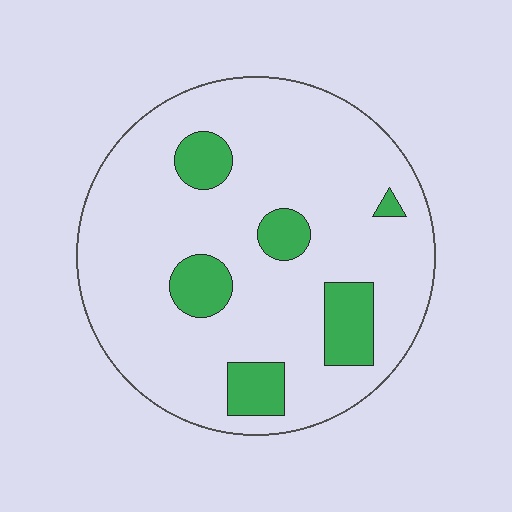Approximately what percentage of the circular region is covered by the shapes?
Approximately 15%.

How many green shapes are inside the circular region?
6.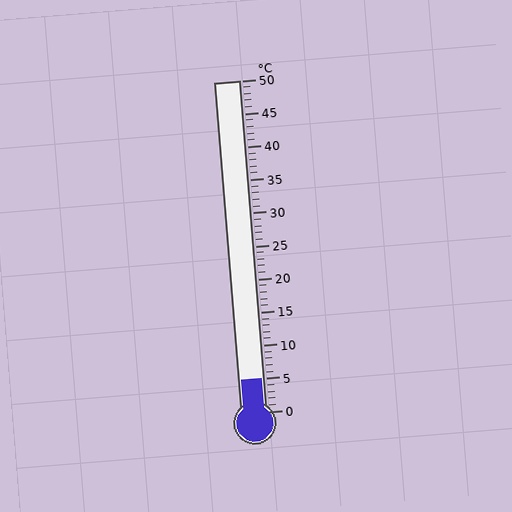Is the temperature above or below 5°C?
The temperature is at 5°C.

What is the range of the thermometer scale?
The thermometer scale ranges from 0°C to 50°C.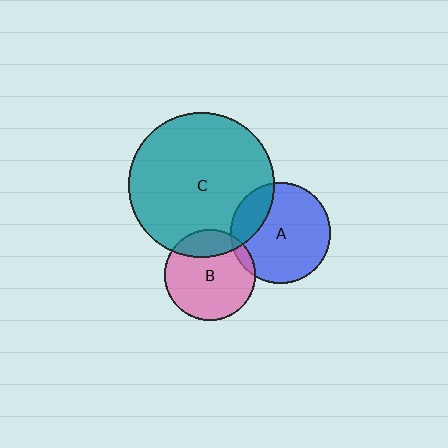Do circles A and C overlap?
Yes.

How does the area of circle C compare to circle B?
Approximately 2.5 times.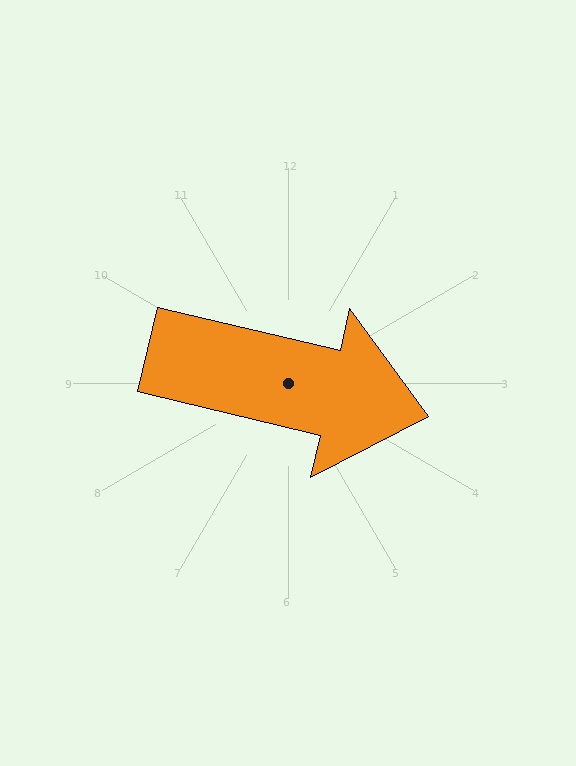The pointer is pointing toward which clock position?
Roughly 3 o'clock.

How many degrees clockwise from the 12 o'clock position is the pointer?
Approximately 103 degrees.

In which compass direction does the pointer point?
East.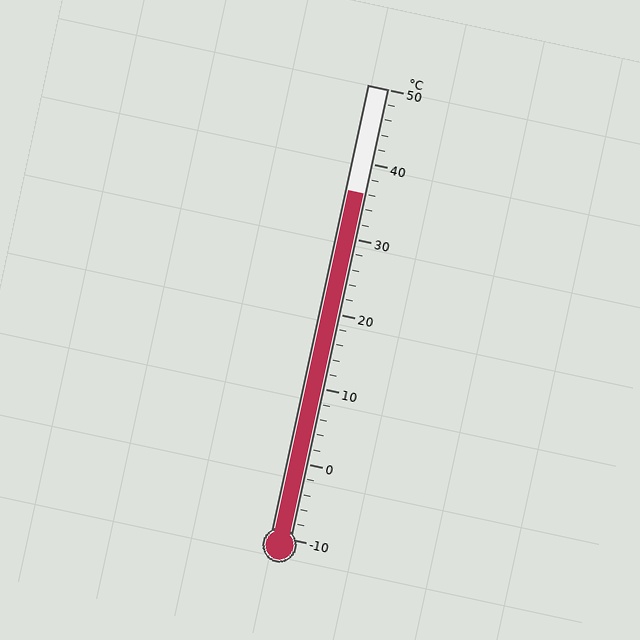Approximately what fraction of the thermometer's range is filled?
The thermometer is filled to approximately 75% of its range.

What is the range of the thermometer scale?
The thermometer scale ranges from -10°C to 50°C.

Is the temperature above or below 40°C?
The temperature is below 40°C.